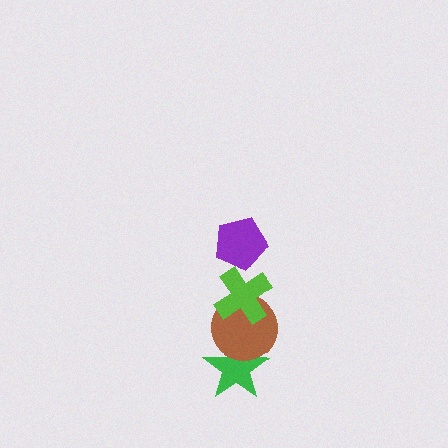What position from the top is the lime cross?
The lime cross is 2nd from the top.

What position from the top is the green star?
The green star is 4th from the top.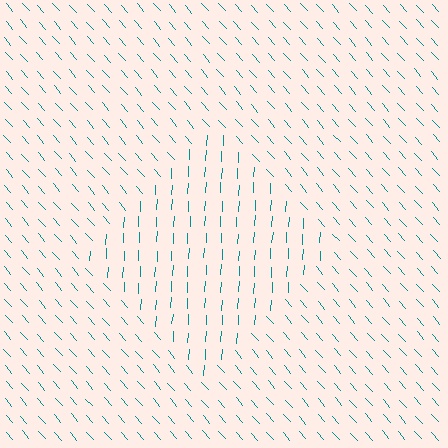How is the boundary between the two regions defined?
The boundary is defined purely by a change in line orientation (approximately 45 degrees difference). All lines are the same color and thickness.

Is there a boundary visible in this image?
Yes, there is a texture boundary formed by a change in line orientation.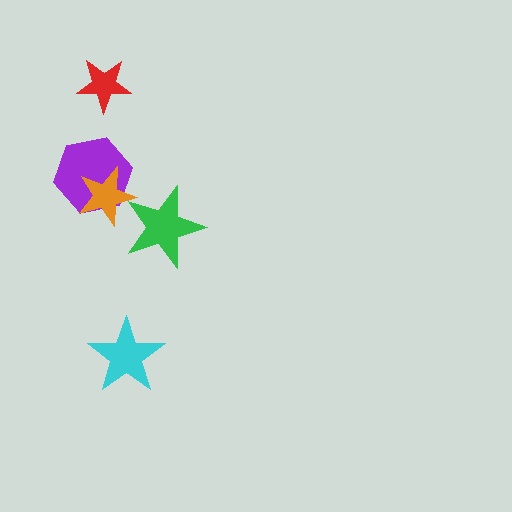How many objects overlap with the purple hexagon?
1 object overlaps with the purple hexagon.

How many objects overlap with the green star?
1 object overlaps with the green star.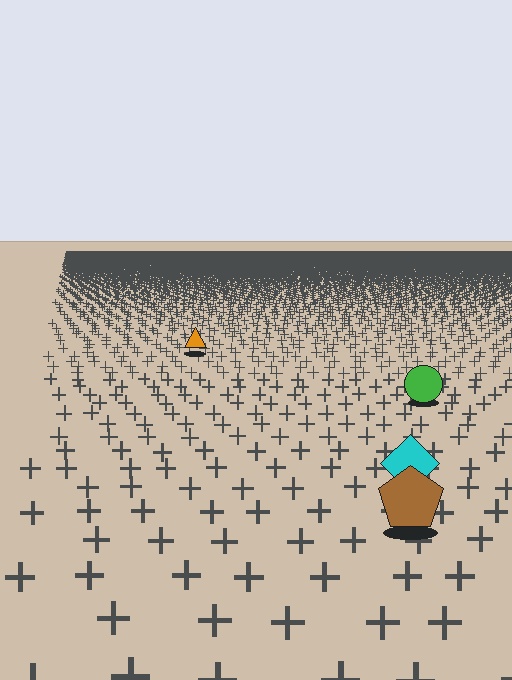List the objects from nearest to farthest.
From nearest to farthest: the brown pentagon, the cyan diamond, the green circle, the orange triangle.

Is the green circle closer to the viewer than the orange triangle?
Yes. The green circle is closer — you can tell from the texture gradient: the ground texture is coarser near it.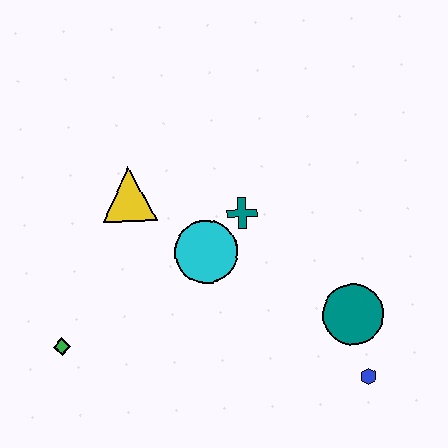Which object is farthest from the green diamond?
The blue hexagon is farthest from the green diamond.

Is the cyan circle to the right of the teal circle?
No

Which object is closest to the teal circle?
The blue hexagon is closest to the teal circle.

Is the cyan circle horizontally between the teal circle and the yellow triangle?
Yes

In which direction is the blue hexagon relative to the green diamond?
The blue hexagon is to the right of the green diamond.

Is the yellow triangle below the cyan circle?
No